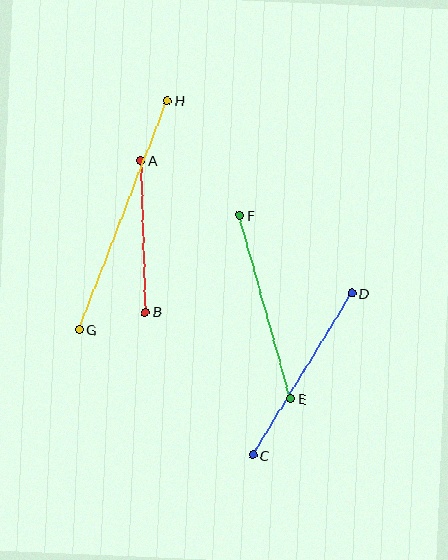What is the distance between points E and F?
The distance is approximately 190 pixels.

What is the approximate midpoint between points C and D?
The midpoint is at approximately (302, 374) pixels.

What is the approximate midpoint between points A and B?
The midpoint is at approximately (143, 236) pixels.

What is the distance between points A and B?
The distance is approximately 151 pixels.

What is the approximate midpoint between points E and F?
The midpoint is at approximately (265, 307) pixels.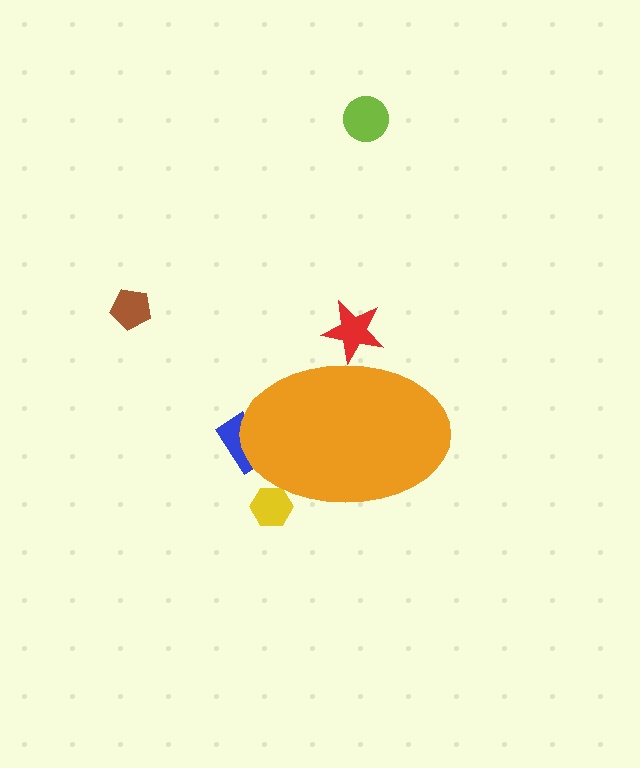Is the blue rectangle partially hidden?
Yes, the blue rectangle is partially hidden behind the orange ellipse.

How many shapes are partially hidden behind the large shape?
3 shapes are partially hidden.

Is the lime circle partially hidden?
No, the lime circle is fully visible.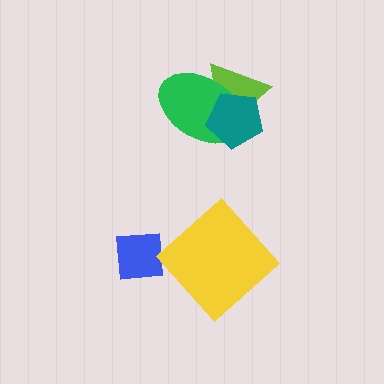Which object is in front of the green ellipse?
The teal pentagon is in front of the green ellipse.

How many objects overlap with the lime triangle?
2 objects overlap with the lime triangle.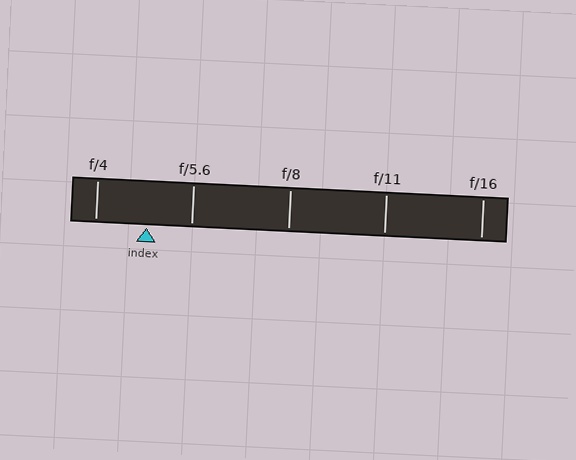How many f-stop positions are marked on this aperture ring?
There are 5 f-stop positions marked.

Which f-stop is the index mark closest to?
The index mark is closest to f/5.6.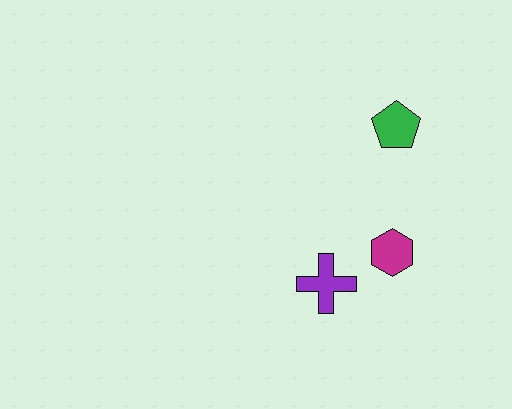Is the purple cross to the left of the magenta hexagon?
Yes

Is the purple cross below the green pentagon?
Yes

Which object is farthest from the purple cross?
The green pentagon is farthest from the purple cross.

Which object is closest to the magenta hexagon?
The purple cross is closest to the magenta hexagon.